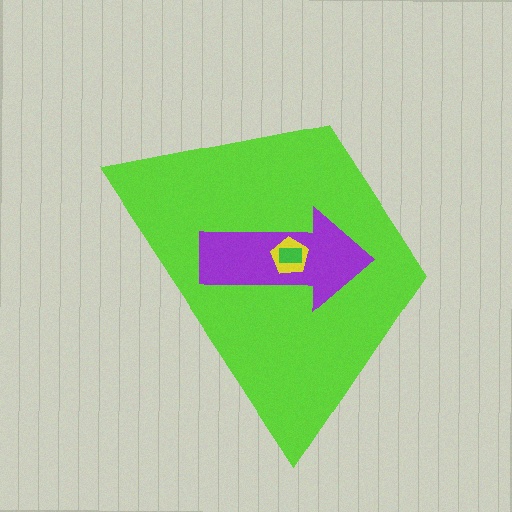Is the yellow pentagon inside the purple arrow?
Yes.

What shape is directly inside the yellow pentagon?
The green rectangle.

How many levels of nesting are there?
4.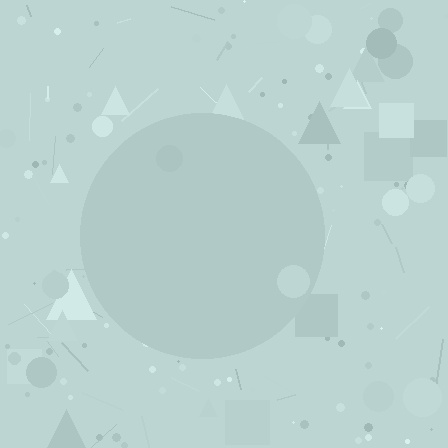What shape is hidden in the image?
A circle is hidden in the image.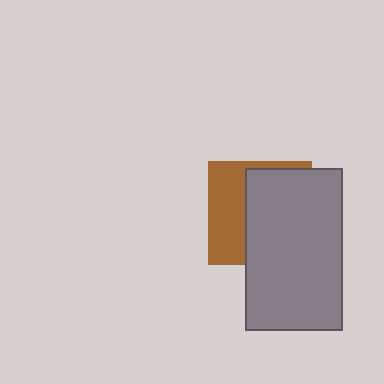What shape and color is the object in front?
The object in front is a gray rectangle.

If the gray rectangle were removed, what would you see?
You would see the complete brown square.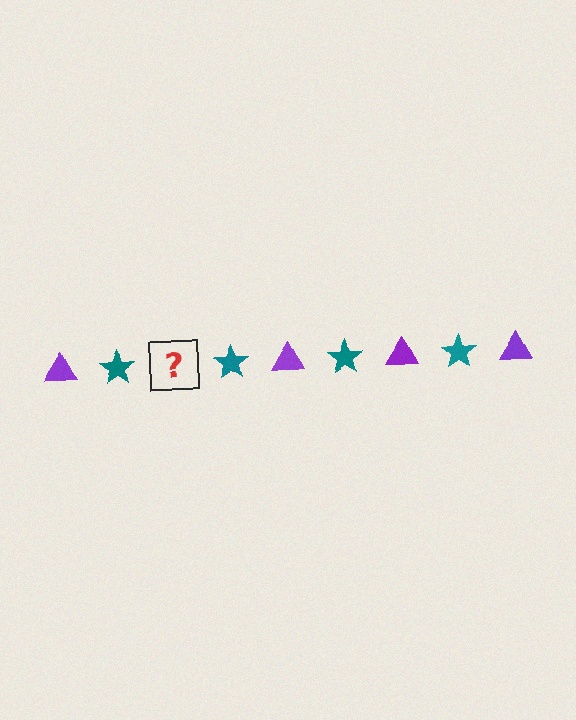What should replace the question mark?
The question mark should be replaced with a purple triangle.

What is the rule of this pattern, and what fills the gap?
The rule is that the pattern alternates between purple triangle and teal star. The gap should be filled with a purple triangle.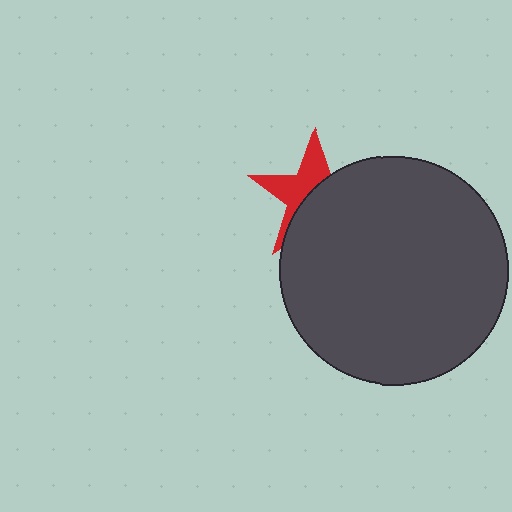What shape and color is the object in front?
The object in front is a dark gray circle.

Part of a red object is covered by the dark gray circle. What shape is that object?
It is a star.